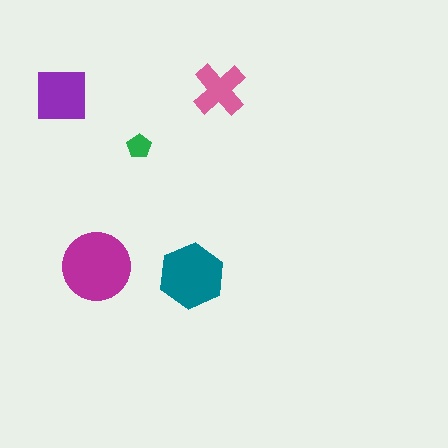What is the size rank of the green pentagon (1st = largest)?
5th.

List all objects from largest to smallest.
The magenta circle, the teal hexagon, the purple square, the pink cross, the green pentagon.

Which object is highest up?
The pink cross is topmost.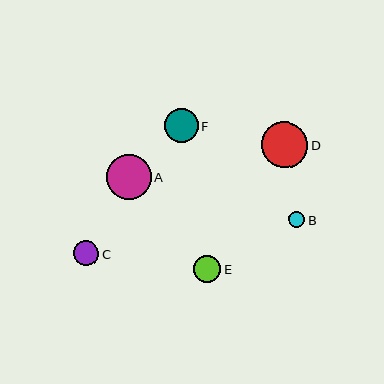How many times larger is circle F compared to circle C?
Circle F is approximately 1.3 times the size of circle C.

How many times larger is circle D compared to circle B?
Circle D is approximately 3.0 times the size of circle B.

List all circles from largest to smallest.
From largest to smallest: D, A, F, E, C, B.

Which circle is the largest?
Circle D is the largest with a size of approximately 46 pixels.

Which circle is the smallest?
Circle B is the smallest with a size of approximately 16 pixels.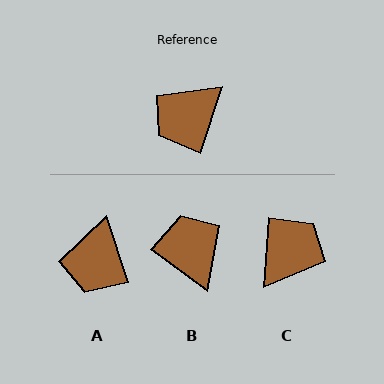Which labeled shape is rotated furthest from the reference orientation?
C, about 165 degrees away.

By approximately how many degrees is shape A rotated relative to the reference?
Approximately 36 degrees counter-clockwise.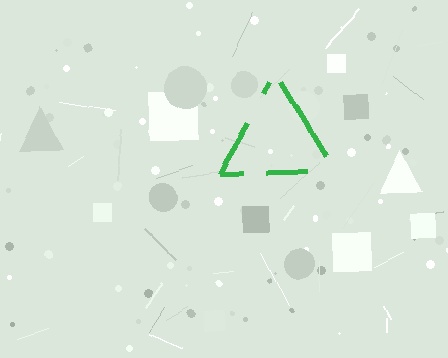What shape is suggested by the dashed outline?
The dashed outline suggests a triangle.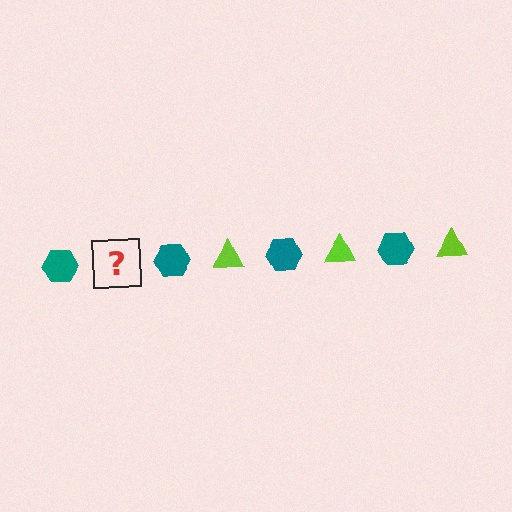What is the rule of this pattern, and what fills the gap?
The rule is that the pattern alternates between teal hexagon and lime triangle. The gap should be filled with a lime triangle.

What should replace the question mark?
The question mark should be replaced with a lime triangle.